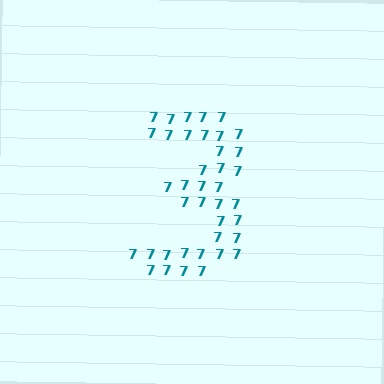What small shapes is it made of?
It is made of small digit 7's.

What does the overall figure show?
The overall figure shows the digit 3.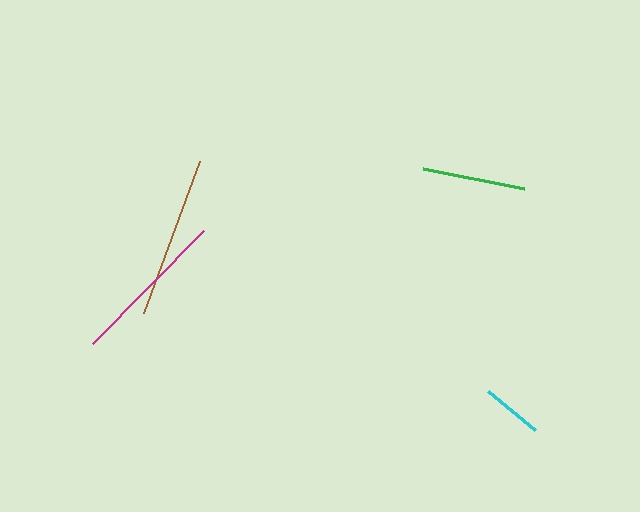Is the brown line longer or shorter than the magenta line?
The brown line is longer than the magenta line.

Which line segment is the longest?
The brown line is the longest at approximately 163 pixels.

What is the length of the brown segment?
The brown segment is approximately 163 pixels long.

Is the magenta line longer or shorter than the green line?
The magenta line is longer than the green line.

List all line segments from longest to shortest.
From longest to shortest: brown, magenta, green, cyan.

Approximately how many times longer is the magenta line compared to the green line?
The magenta line is approximately 1.5 times the length of the green line.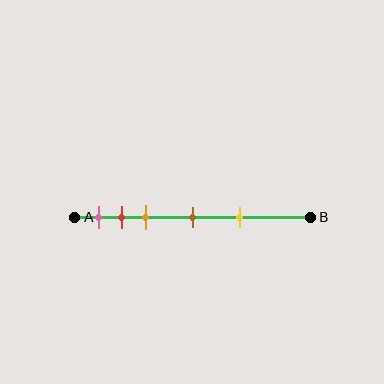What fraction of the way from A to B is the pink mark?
The pink mark is approximately 10% (0.1) of the way from A to B.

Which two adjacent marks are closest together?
The red and orange marks are the closest adjacent pair.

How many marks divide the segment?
There are 5 marks dividing the segment.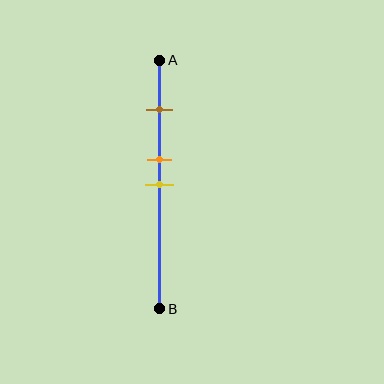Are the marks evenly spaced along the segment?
No, the marks are not evenly spaced.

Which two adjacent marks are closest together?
The orange and yellow marks are the closest adjacent pair.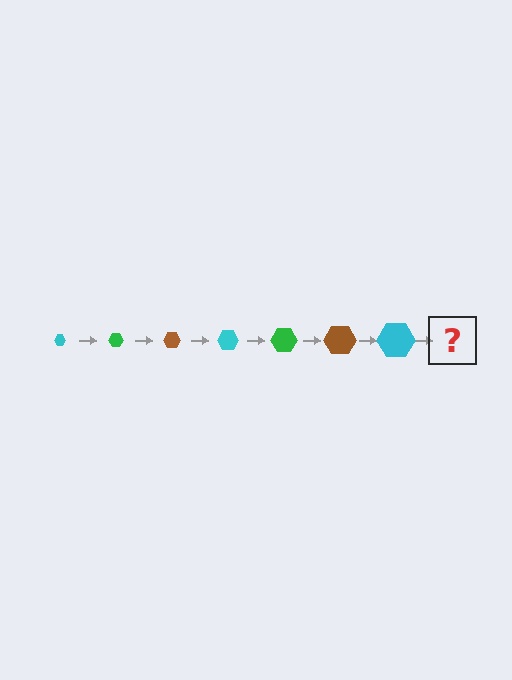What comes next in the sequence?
The next element should be a green hexagon, larger than the previous one.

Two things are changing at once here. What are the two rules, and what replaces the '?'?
The two rules are that the hexagon grows larger each step and the color cycles through cyan, green, and brown. The '?' should be a green hexagon, larger than the previous one.